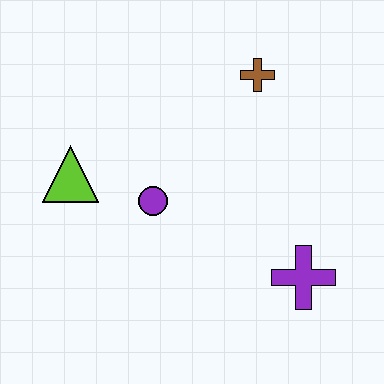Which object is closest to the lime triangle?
The purple circle is closest to the lime triangle.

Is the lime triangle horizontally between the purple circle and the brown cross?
No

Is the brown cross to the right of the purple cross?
No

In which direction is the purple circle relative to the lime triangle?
The purple circle is to the right of the lime triangle.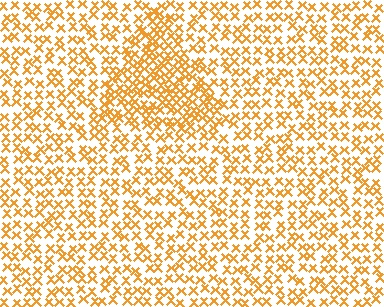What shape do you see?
I see a triangle.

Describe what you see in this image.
The image contains small orange elements arranged at two different densities. A triangle-shaped region is visible where the elements are more densely packed than the surrounding area.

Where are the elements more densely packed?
The elements are more densely packed inside the triangle boundary.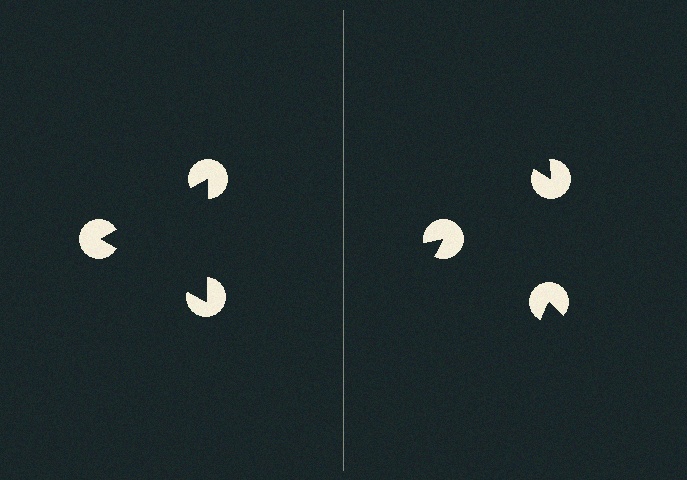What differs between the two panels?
The pac-man discs are positioned identically on both sides; only the wedge orientations differ. On the left they align to a triangle; on the right they are misaligned.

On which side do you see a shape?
An illusory triangle appears on the left side. On the right side the wedge cuts are rotated, so no coherent shape forms.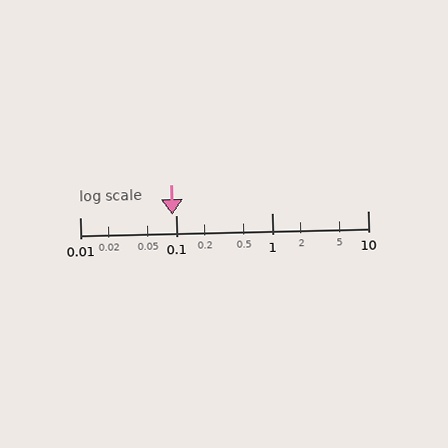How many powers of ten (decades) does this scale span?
The scale spans 3 decades, from 0.01 to 10.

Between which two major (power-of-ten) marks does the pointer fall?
The pointer is between 0.01 and 0.1.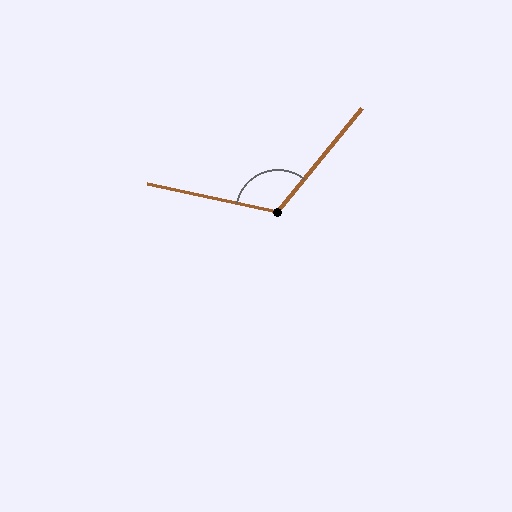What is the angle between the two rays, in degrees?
Approximately 117 degrees.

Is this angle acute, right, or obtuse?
It is obtuse.